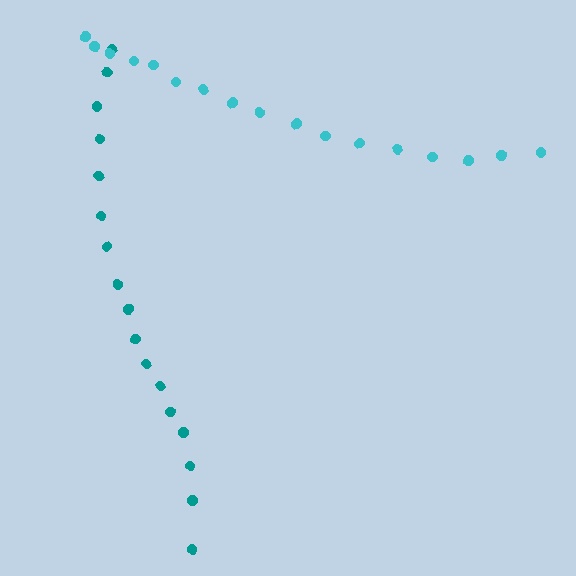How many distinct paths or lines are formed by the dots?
There are 2 distinct paths.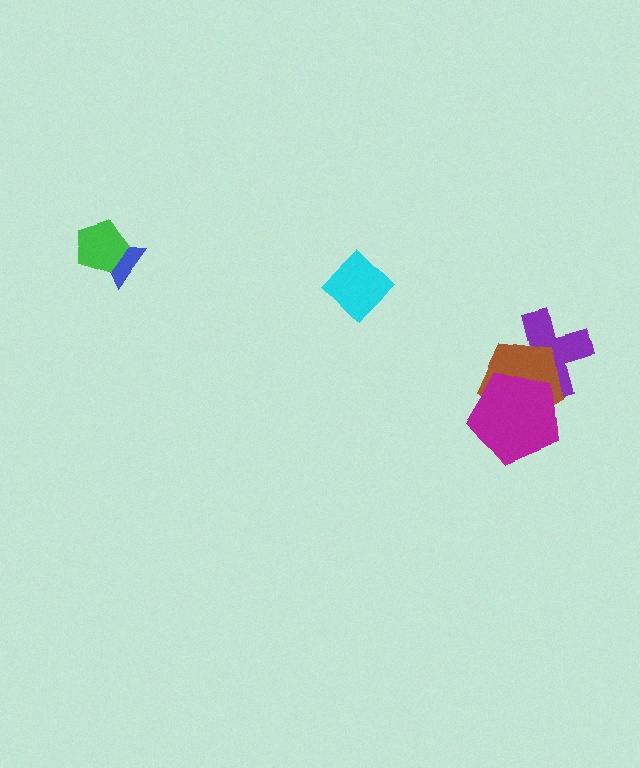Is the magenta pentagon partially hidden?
No, no other shape covers it.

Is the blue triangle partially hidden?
Yes, it is partially covered by another shape.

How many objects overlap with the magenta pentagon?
2 objects overlap with the magenta pentagon.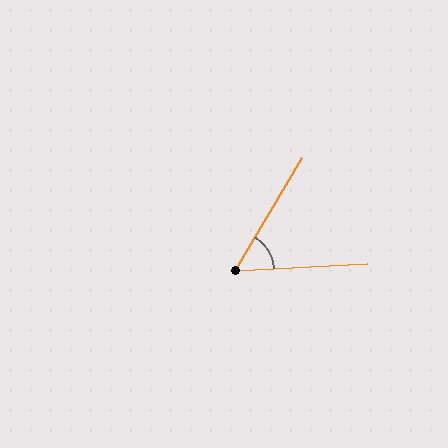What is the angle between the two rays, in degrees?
Approximately 56 degrees.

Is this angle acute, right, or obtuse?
It is acute.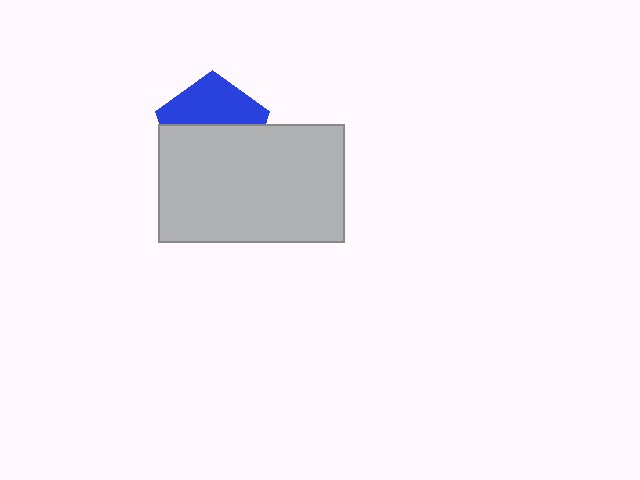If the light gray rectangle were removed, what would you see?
You would see the complete blue pentagon.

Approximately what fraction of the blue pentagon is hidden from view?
Roughly 57% of the blue pentagon is hidden behind the light gray rectangle.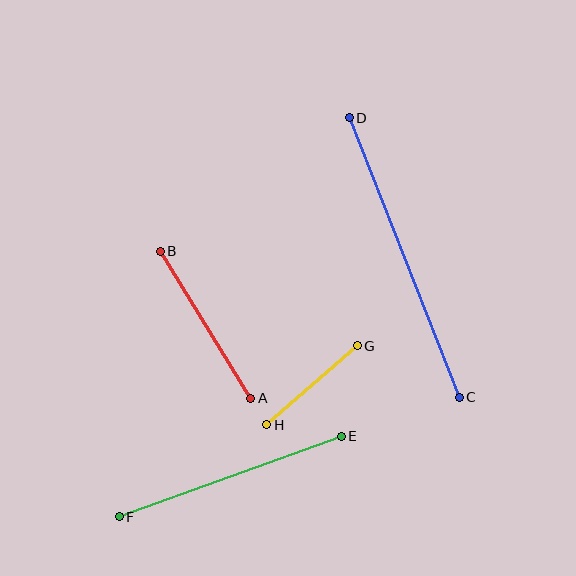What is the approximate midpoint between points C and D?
The midpoint is at approximately (404, 257) pixels.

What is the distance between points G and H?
The distance is approximately 120 pixels.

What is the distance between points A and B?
The distance is approximately 173 pixels.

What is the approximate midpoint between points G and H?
The midpoint is at approximately (312, 385) pixels.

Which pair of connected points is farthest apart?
Points C and D are farthest apart.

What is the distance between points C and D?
The distance is approximately 301 pixels.